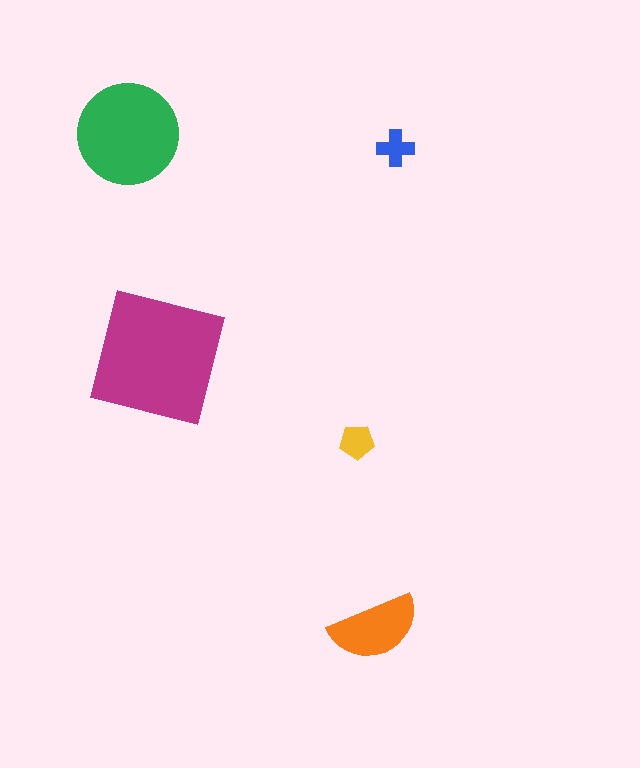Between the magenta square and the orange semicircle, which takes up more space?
The magenta square.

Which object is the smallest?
The blue cross.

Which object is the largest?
The magenta square.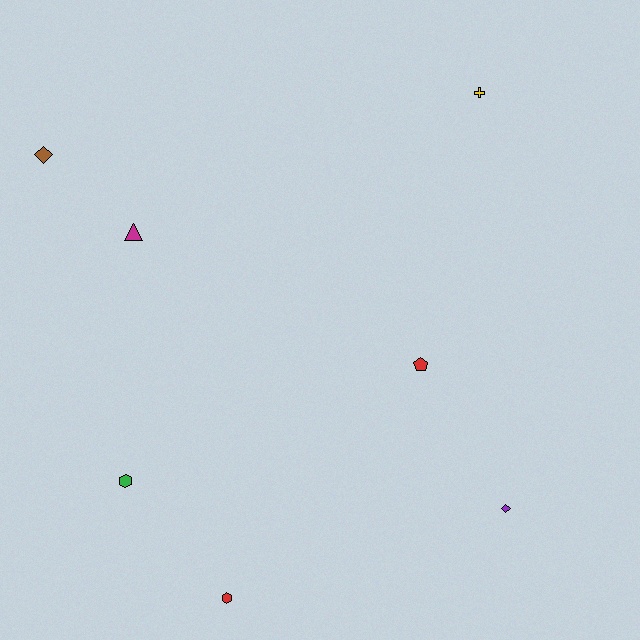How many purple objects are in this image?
There is 1 purple object.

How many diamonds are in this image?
There are 2 diamonds.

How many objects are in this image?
There are 7 objects.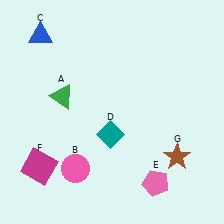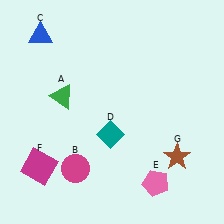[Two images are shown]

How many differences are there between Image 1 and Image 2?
There is 1 difference between the two images.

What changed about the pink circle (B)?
In Image 1, B is pink. In Image 2, it changed to magenta.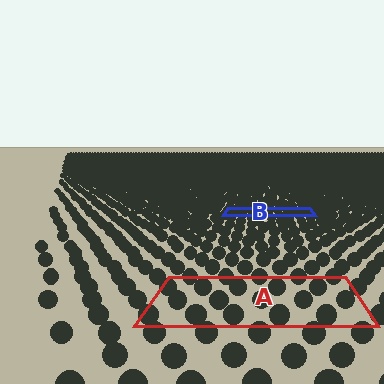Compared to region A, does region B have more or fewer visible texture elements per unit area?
Region B has more texture elements per unit area — they are packed more densely because it is farther away.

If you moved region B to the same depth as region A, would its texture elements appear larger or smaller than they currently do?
They would appear larger. At a closer depth, the same texture elements are projected at a bigger on-screen size.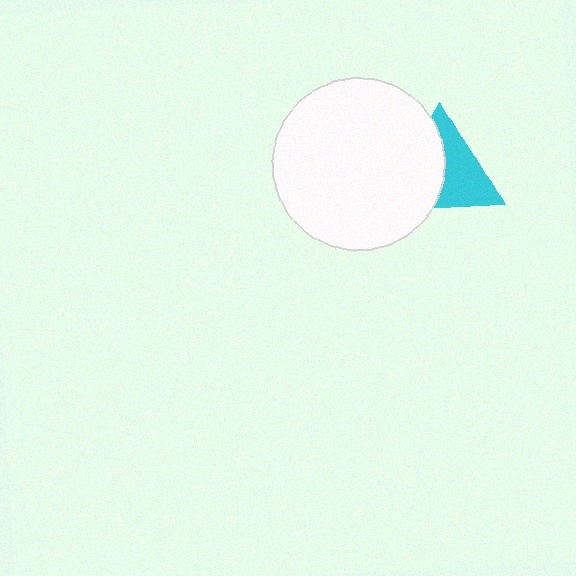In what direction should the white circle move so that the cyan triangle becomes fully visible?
The white circle should move left. That is the shortest direction to clear the overlap and leave the cyan triangle fully visible.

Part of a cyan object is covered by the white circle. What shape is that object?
It is a triangle.